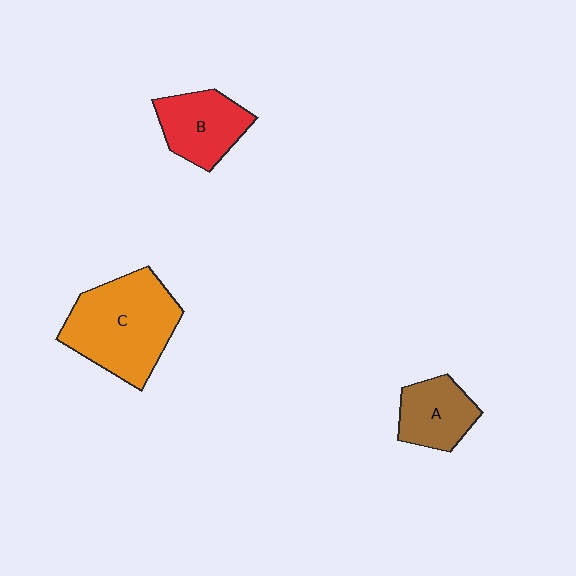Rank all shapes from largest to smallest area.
From largest to smallest: C (orange), B (red), A (brown).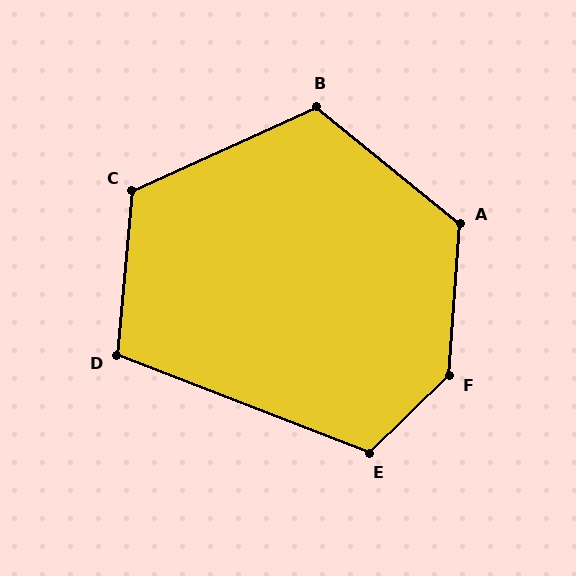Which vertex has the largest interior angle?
F, at approximately 138 degrees.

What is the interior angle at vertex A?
Approximately 125 degrees (obtuse).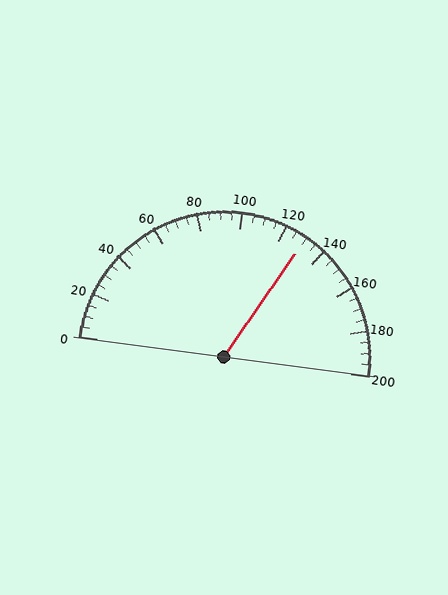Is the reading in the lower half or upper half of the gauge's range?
The reading is in the upper half of the range (0 to 200).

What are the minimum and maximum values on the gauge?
The gauge ranges from 0 to 200.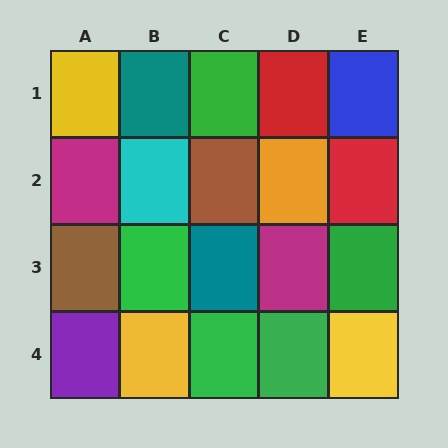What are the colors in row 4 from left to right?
Purple, yellow, green, green, yellow.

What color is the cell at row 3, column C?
Teal.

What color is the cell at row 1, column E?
Blue.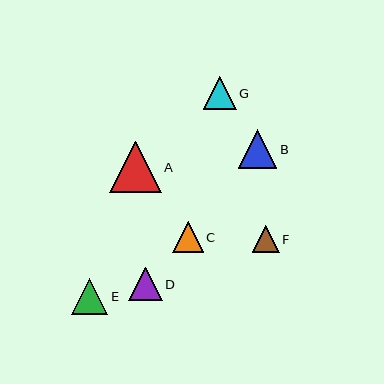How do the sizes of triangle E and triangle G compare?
Triangle E and triangle G are approximately the same size.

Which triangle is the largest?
Triangle A is the largest with a size of approximately 51 pixels.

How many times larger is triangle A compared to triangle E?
Triangle A is approximately 1.4 times the size of triangle E.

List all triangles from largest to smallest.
From largest to smallest: A, B, E, D, G, C, F.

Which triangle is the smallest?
Triangle F is the smallest with a size of approximately 27 pixels.